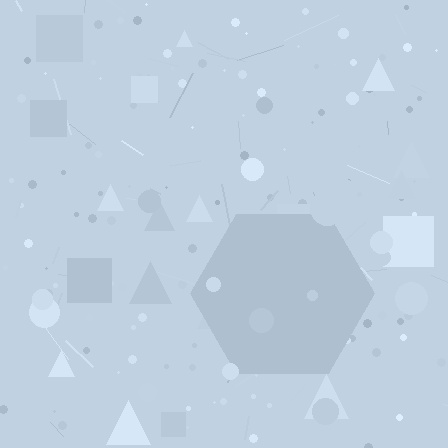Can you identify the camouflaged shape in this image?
The camouflaged shape is a hexagon.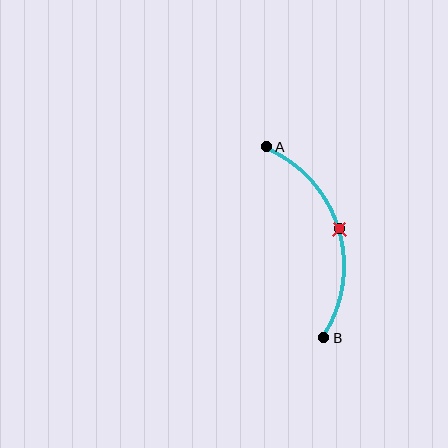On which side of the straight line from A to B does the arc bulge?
The arc bulges to the right of the straight line connecting A and B.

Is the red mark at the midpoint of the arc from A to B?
Yes. The red mark lies on the arc at equal arc-length from both A and B — it is the arc midpoint.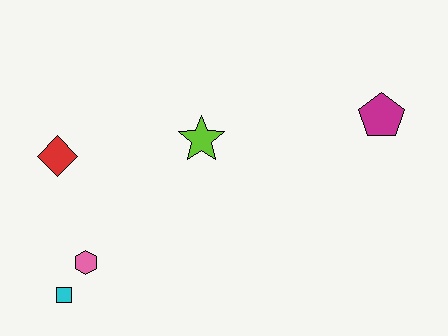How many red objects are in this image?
There is 1 red object.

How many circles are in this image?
There are no circles.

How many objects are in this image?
There are 5 objects.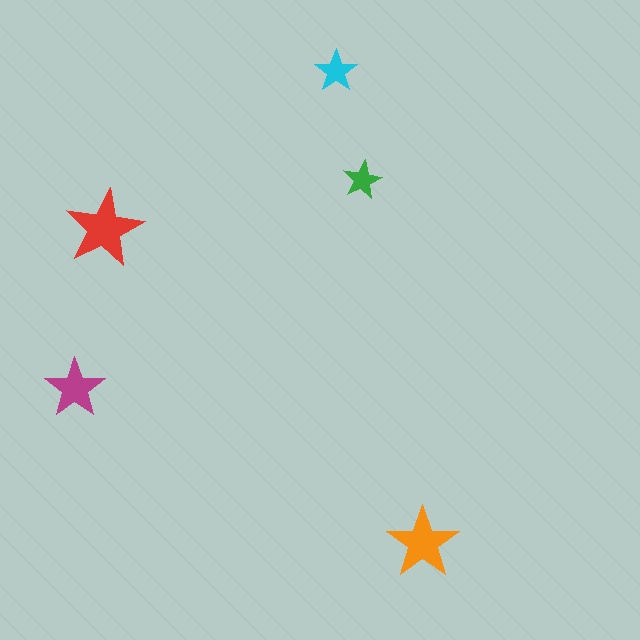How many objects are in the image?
There are 5 objects in the image.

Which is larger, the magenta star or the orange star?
The orange one.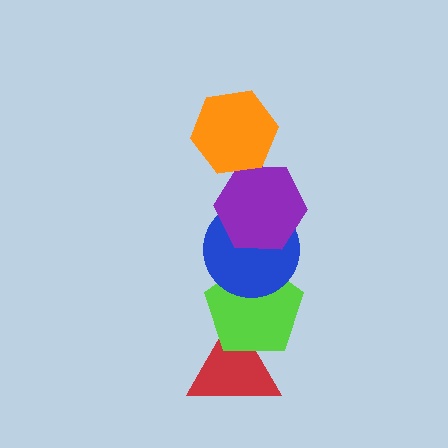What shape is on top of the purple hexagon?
The orange hexagon is on top of the purple hexagon.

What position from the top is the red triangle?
The red triangle is 5th from the top.